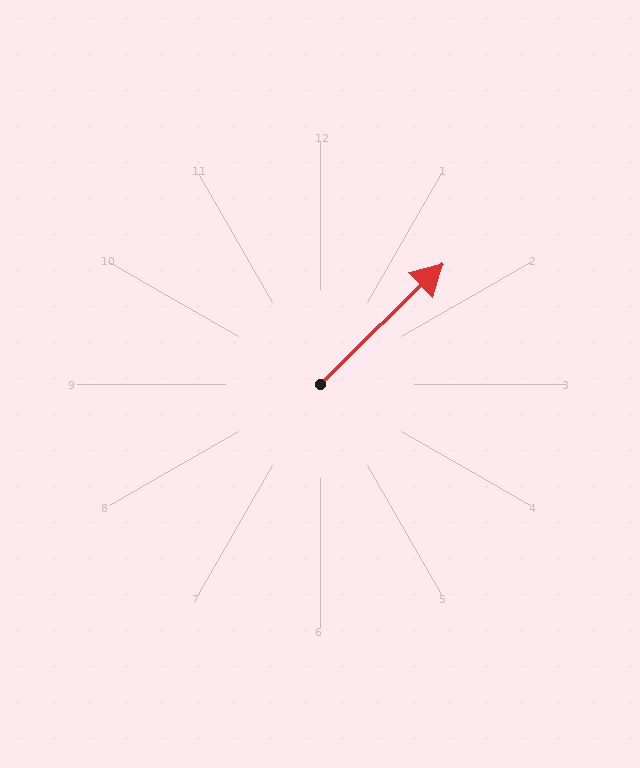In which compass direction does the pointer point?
Northeast.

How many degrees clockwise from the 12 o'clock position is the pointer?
Approximately 45 degrees.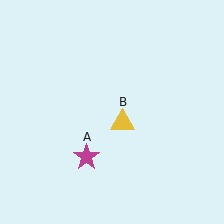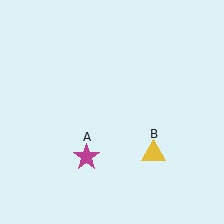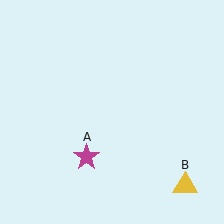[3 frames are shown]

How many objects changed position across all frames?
1 object changed position: yellow triangle (object B).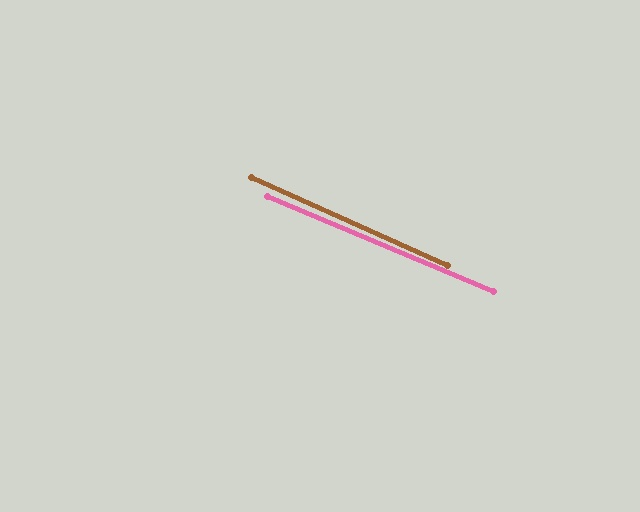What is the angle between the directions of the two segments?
Approximately 1 degree.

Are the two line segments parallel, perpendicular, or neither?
Parallel — their directions differ by only 1.3°.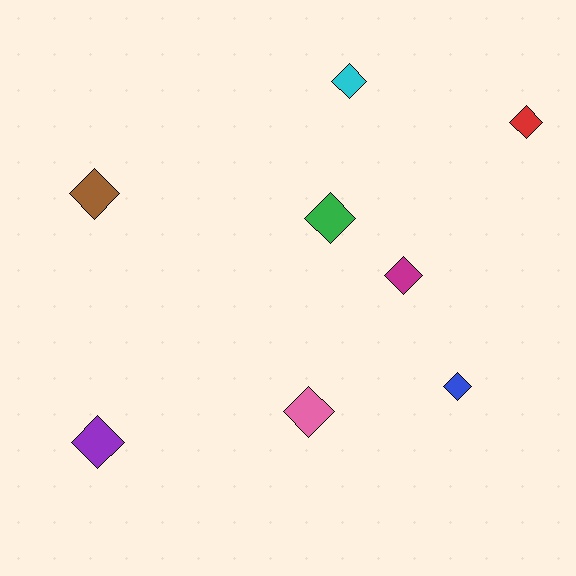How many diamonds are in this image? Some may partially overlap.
There are 8 diamonds.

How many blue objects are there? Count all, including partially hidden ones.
There is 1 blue object.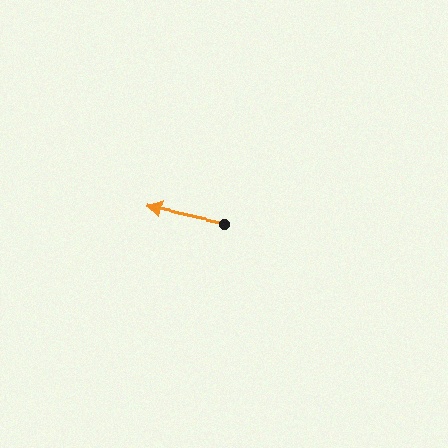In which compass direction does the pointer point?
West.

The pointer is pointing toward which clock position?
Roughly 9 o'clock.